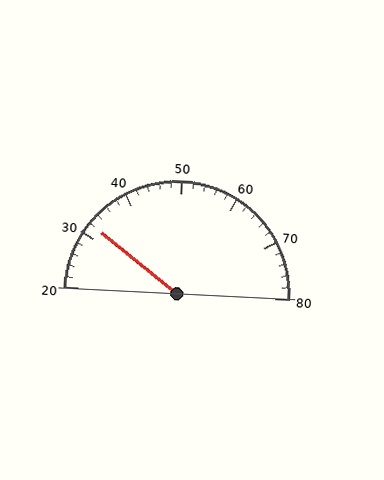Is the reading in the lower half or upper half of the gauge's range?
The reading is in the lower half of the range (20 to 80).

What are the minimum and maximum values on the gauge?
The gauge ranges from 20 to 80.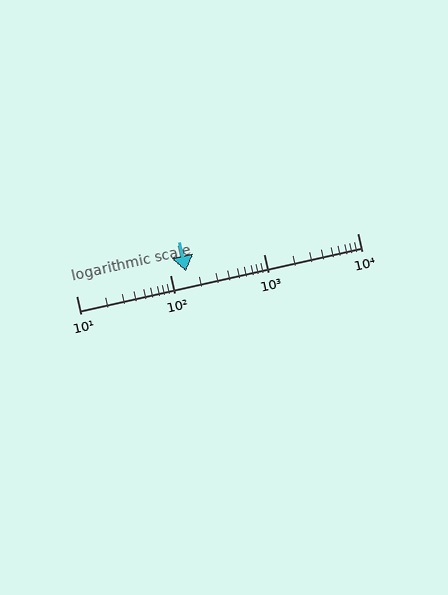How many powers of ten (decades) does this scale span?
The scale spans 3 decades, from 10 to 10000.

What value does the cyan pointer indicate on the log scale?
The pointer indicates approximately 150.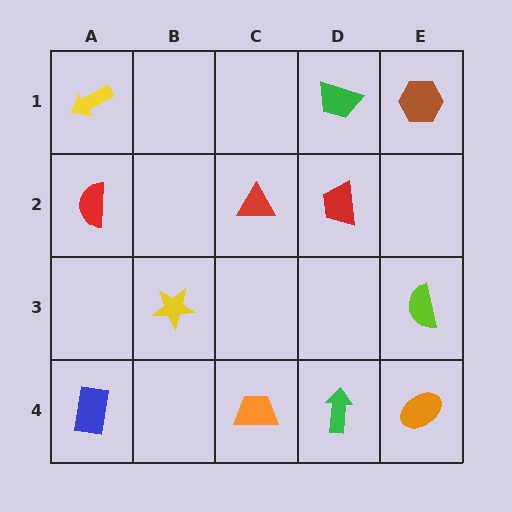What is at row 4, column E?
An orange ellipse.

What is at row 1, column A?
A yellow arrow.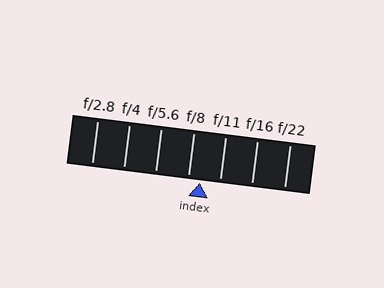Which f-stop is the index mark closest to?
The index mark is closest to f/8.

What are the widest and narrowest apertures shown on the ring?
The widest aperture shown is f/2.8 and the narrowest is f/22.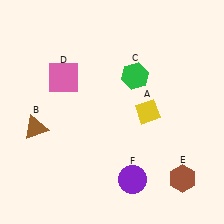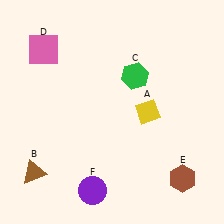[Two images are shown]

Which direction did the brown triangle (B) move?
The brown triangle (B) moved down.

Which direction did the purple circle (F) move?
The purple circle (F) moved left.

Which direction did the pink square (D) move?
The pink square (D) moved up.